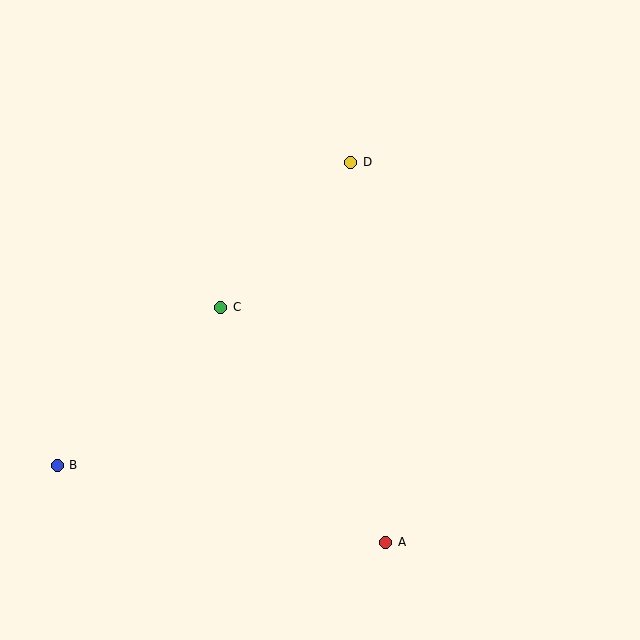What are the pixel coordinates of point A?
Point A is at (386, 542).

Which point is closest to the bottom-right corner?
Point A is closest to the bottom-right corner.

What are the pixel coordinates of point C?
Point C is at (221, 307).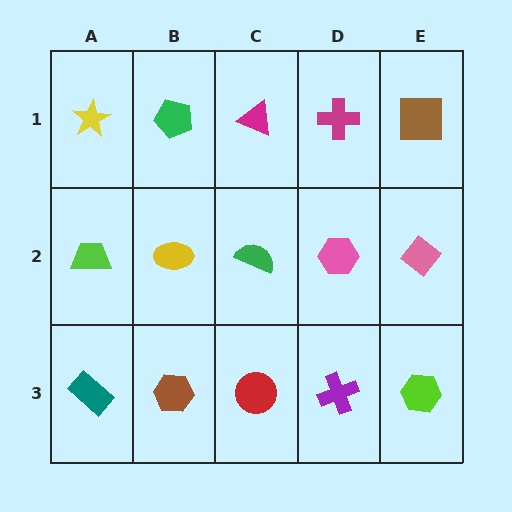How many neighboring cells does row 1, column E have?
2.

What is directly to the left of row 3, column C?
A brown hexagon.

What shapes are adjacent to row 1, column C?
A green semicircle (row 2, column C), a green pentagon (row 1, column B), a magenta cross (row 1, column D).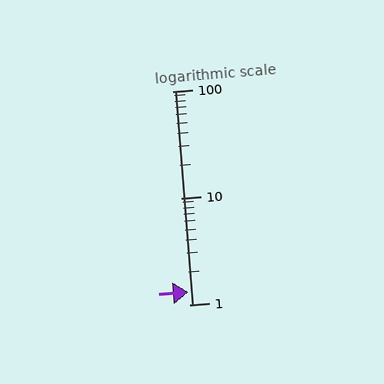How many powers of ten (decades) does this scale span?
The scale spans 2 decades, from 1 to 100.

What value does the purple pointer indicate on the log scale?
The pointer indicates approximately 1.3.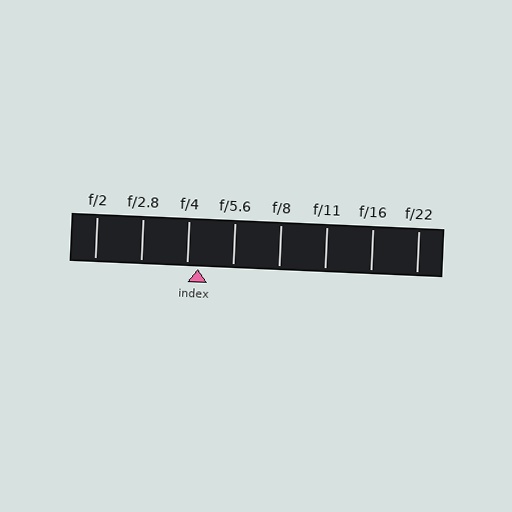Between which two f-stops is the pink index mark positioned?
The index mark is between f/4 and f/5.6.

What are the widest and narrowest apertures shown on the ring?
The widest aperture shown is f/2 and the narrowest is f/22.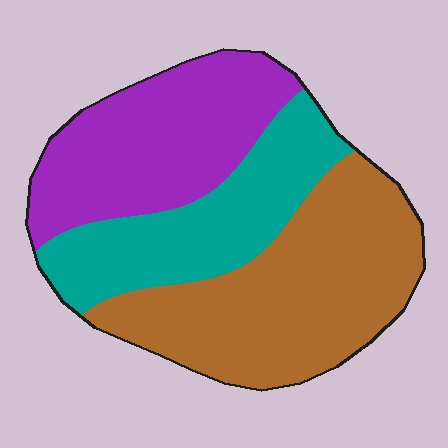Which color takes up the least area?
Teal, at roughly 25%.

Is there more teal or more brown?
Brown.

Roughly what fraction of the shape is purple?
Purple takes up between a sixth and a third of the shape.